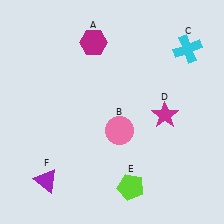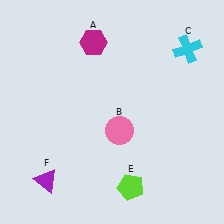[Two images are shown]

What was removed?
The magenta star (D) was removed in Image 2.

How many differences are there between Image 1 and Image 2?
There is 1 difference between the two images.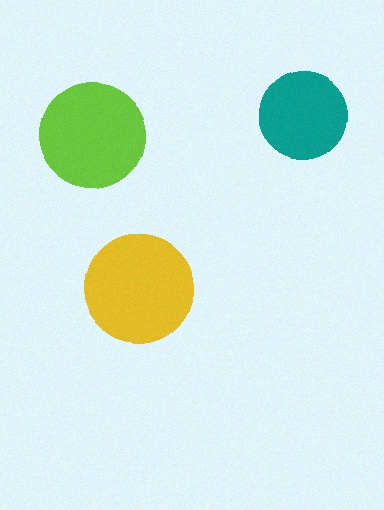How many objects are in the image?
There are 3 objects in the image.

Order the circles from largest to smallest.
the yellow one, the lime one, the teal one.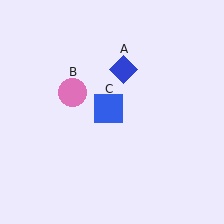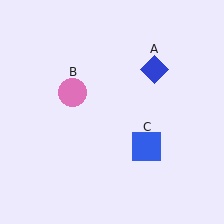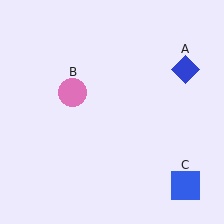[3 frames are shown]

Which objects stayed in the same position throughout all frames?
Pink circle (object B) remained stationary.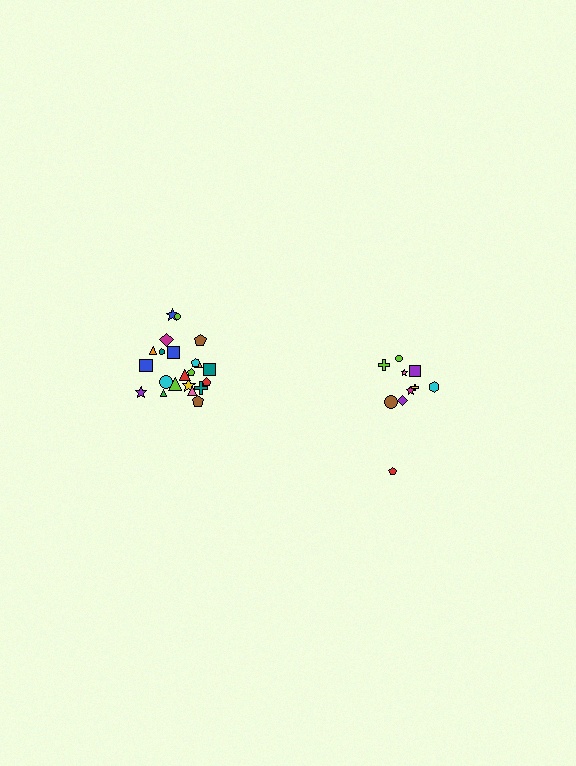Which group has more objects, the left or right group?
The left group.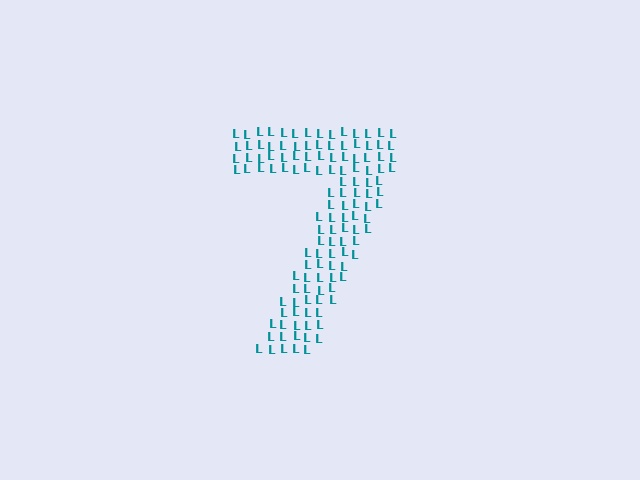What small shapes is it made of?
It is made of small letter L's.